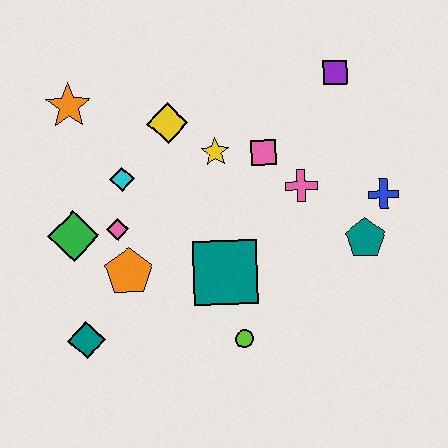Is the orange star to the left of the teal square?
Yes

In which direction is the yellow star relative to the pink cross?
The yellow star is to the left of the pink cross.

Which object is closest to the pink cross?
The pink square is closest to the pink cross.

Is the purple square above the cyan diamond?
Yes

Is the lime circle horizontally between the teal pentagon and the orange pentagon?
Yes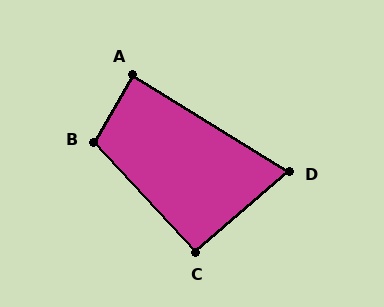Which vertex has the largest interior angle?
B, at approximately 107 degrees.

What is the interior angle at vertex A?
Approximately 88 degrees (approximately right).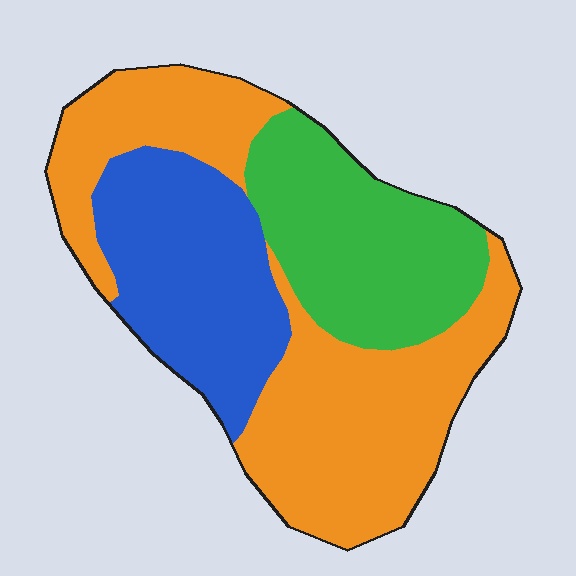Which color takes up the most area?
Orange, at roughly 45%.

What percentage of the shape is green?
Green covers roughly 25% of the shape.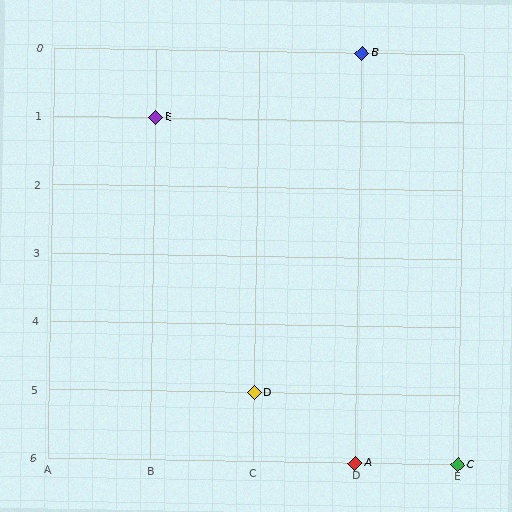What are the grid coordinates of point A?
Point A is at grid coordinates (D, 6).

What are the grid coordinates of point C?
Point C is at grid coordinates (E, 6).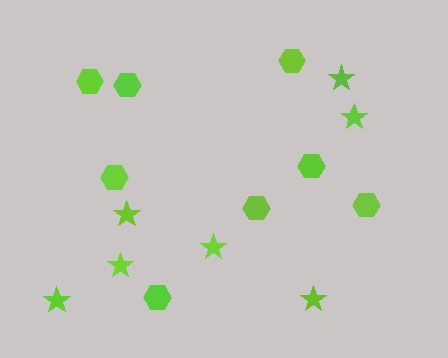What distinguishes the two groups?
There are 2 groups: one group of stars (7) and one group of hexagons (8).